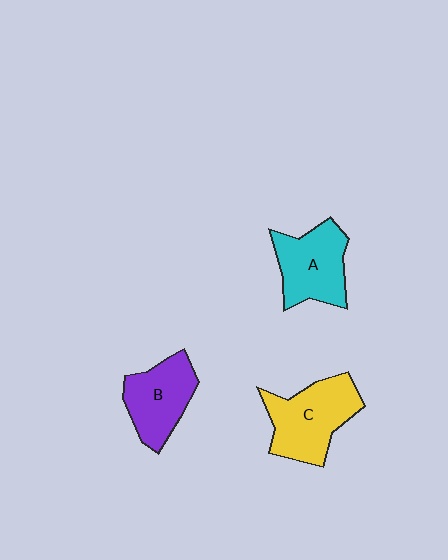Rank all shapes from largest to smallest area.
From largest to smallest: C (yellow), A (cyan), B (purple).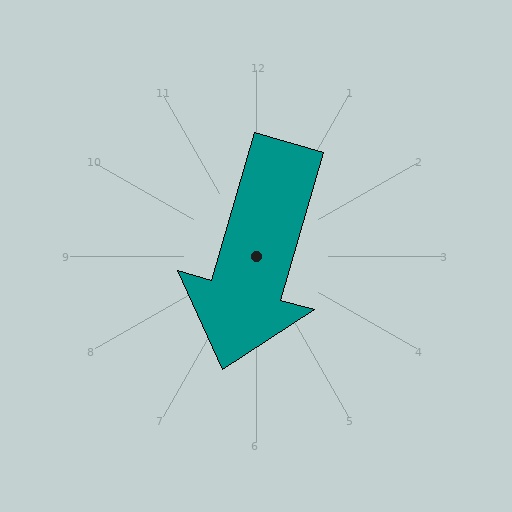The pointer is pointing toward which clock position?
Roughly 7 o'clock.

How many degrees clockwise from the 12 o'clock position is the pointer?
Approximately 196 degrees.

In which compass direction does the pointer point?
South.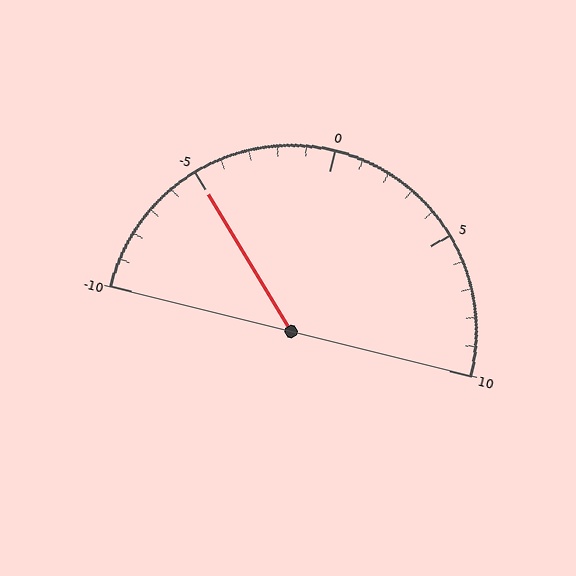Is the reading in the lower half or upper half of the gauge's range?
The reading is in the lower half of the range (-10 to 10).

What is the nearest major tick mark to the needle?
The nearest major tick mark is -5.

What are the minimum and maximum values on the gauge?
The gauge ranges from -10 to 10.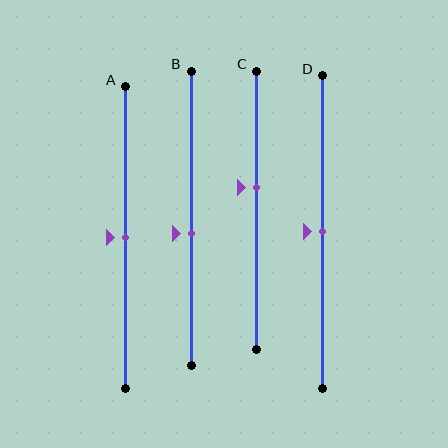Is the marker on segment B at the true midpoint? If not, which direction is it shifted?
No, the marker on segment B is shifted downward by about 5% of the segment length.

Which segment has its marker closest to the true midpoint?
Segment A has its marker closest to the true midpoint.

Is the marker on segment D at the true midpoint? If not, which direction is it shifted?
Yes, the marker on segment D is at the true midpoint.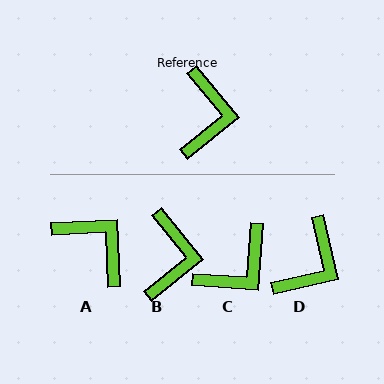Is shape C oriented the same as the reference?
No, it is off by about 43 degrees.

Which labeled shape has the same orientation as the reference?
B.